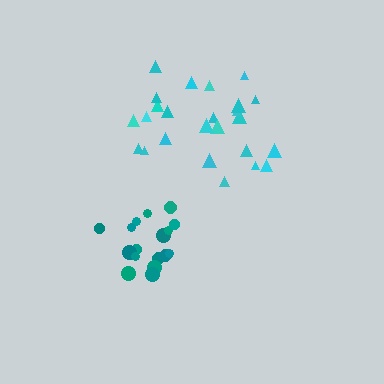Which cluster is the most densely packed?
Teal.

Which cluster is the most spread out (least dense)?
Cyan.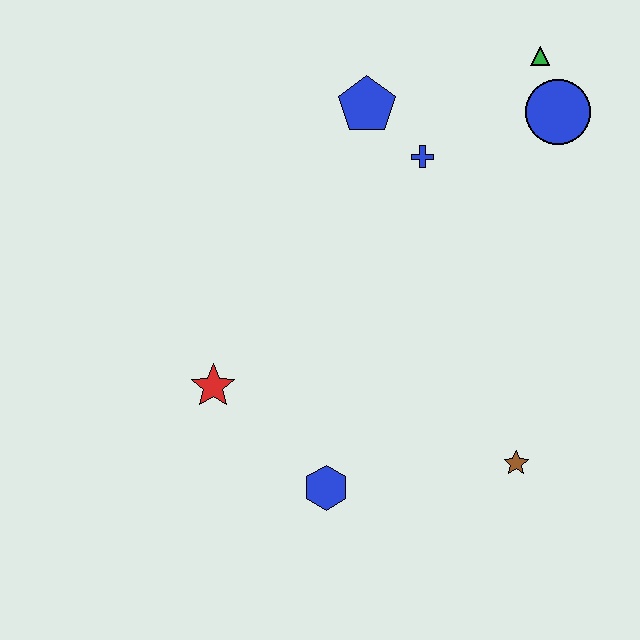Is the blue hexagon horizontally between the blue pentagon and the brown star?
No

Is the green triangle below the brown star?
No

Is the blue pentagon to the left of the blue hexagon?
No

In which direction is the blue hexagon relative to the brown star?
The blue hexagon is to the left of the brown star.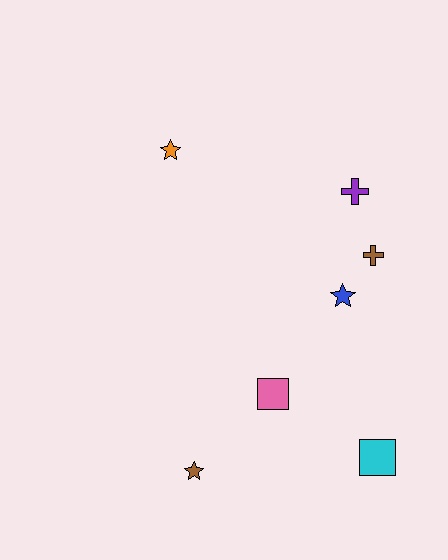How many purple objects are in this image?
There is 1 purple object.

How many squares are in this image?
There are 2 squares.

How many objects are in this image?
There are 7 objects.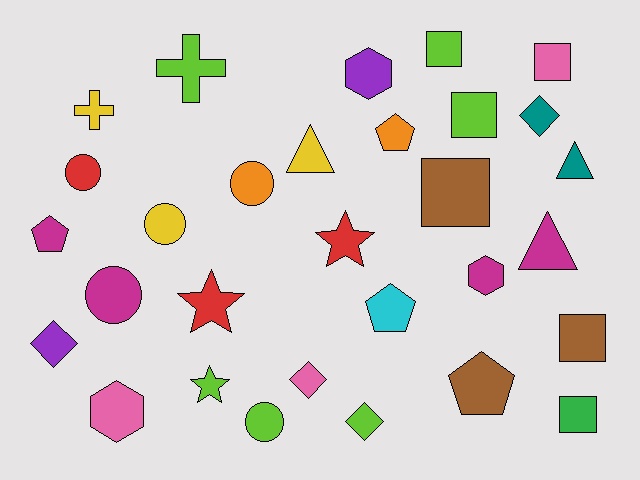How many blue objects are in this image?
There are no blue objects.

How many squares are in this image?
There are 6 squares.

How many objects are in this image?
There are 30 objects.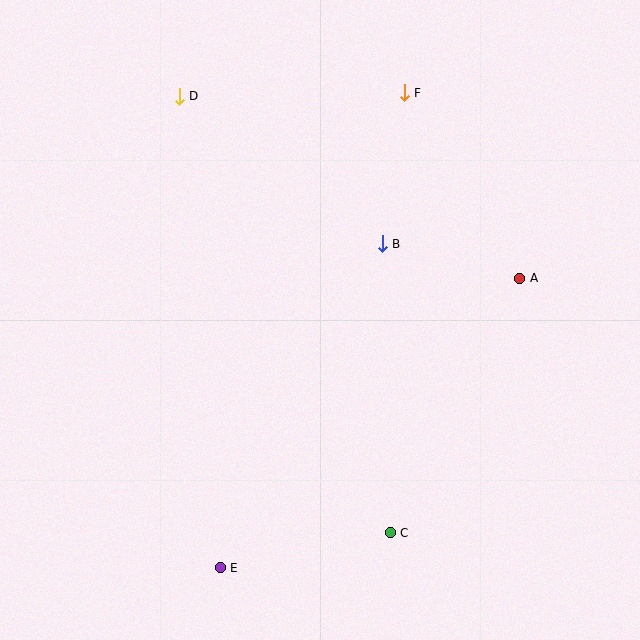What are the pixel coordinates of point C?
Point C is at (390, 533).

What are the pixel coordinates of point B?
Point B is at (382, 244).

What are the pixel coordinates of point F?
Point F is at (404, 93).